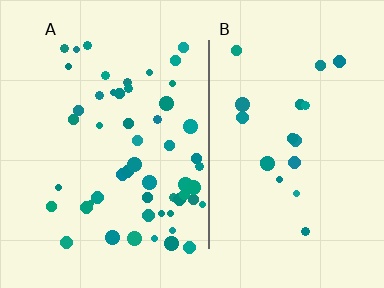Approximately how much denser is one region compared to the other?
Approximately 2.8× — region A over region B.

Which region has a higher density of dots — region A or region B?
A (the left).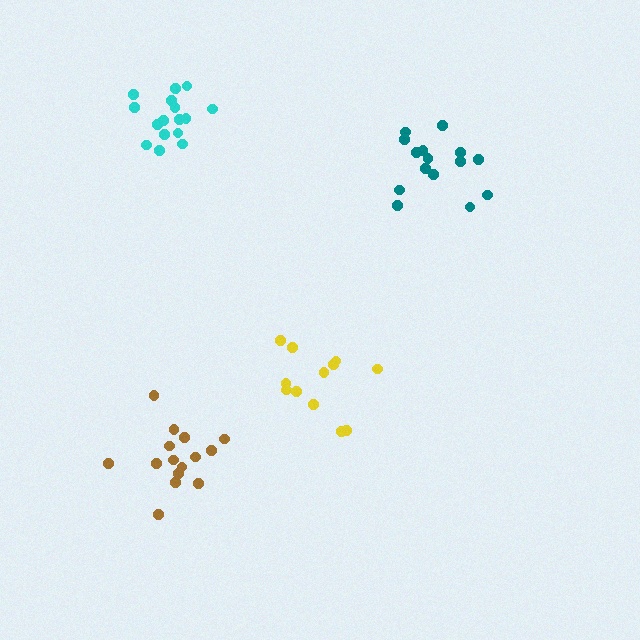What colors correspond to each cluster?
The clusters are colored: brown, teal, cyan, yellow.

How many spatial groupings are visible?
There are 4 spatial groupings.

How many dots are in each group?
Group 1: 15 dots, Group 2: 15 dots, Group 3: 16 dots, Group 4: 12 dots (58 total).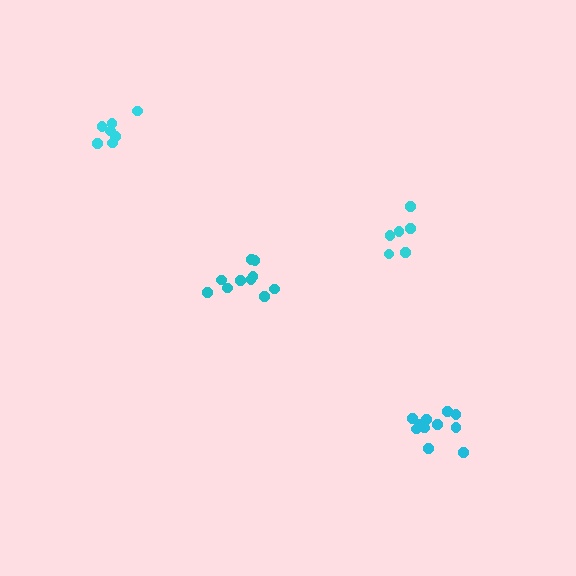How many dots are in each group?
Group 1: 6 dots, Group 2: 7 dots, Group 3: 11 dots, Group 4: 10 dots (34 total).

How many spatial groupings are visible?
There are 4 spatial groupings.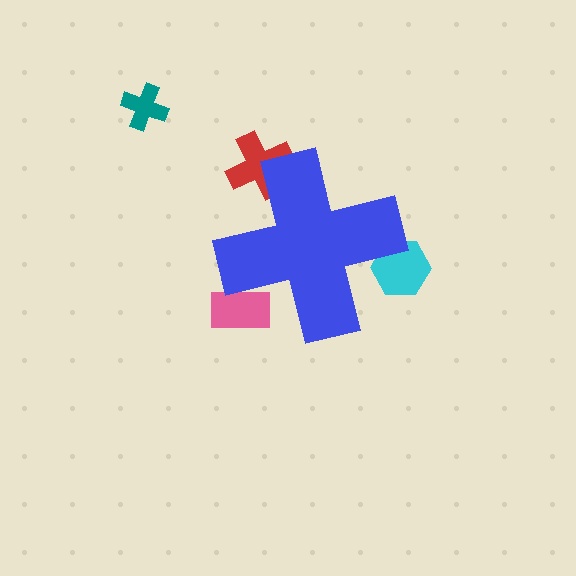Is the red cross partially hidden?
Yes, the red cross is partially hidden behind the blue cross.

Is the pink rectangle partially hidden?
Yes, the pink rectangle is partially hidden behind the blue cross.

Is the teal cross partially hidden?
No, the teal cross is fully visible.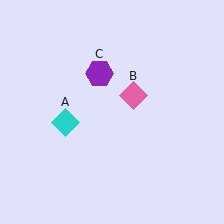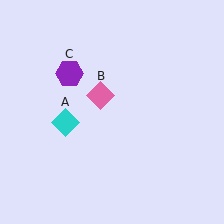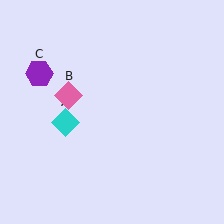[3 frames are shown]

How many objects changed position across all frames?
2 objects changed position: pink diamond (object B), purple hexagon (object C).